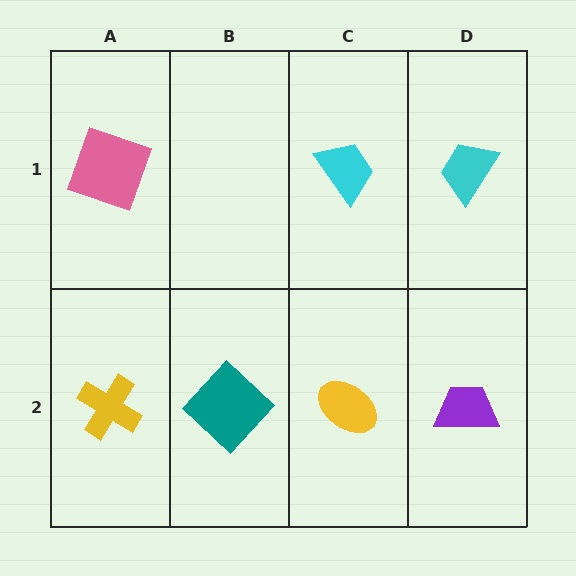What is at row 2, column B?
A teal diamond.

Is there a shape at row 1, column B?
No, that cell is empty.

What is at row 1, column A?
A pink square.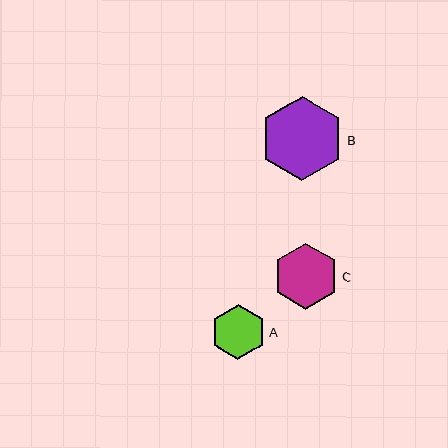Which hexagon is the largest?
Hexagon B is the largest with a size of approximately 85 pixels.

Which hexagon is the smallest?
Hexagon A is the smallest with a size of approximately 55 pixels.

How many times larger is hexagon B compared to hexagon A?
Hexagon B is approximately 1.5 times the size of hexagon A.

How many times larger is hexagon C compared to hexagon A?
Hexagon C is approximately 1.2 times the size of hexagon A.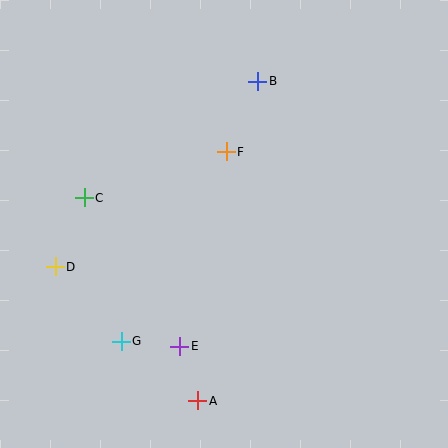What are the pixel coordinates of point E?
Point E is at (180, 346).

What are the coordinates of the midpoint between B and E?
The midpoint between B and E is at (219, 214).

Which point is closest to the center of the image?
Point F at (226, 152) is closest to the center.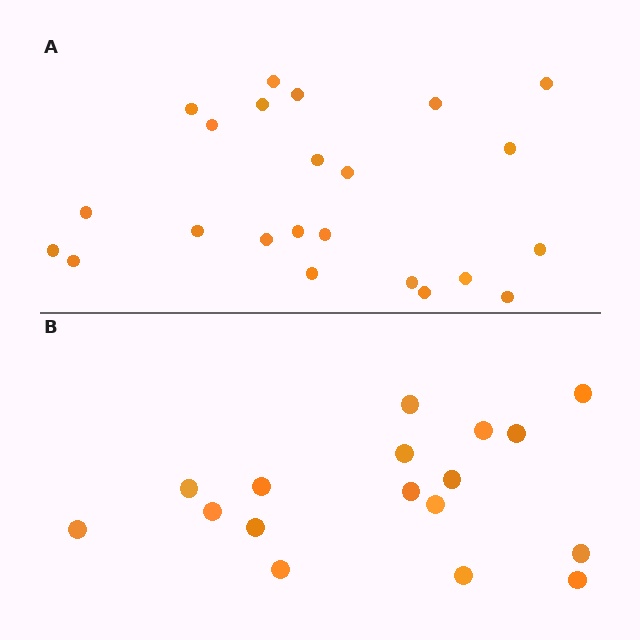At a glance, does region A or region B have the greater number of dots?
Region A (the top region) has more dots.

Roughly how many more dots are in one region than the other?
Region A has about 6 more dots than region B.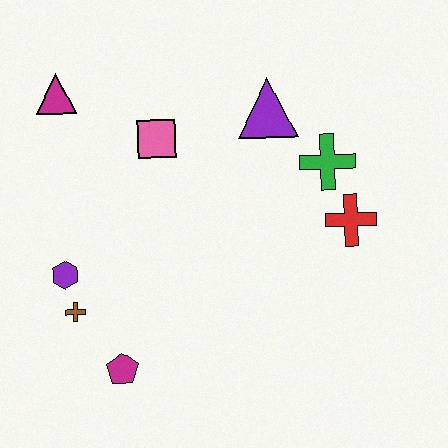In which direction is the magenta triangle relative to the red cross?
The magenta triangle is to the left of the red cross.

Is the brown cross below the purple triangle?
Yes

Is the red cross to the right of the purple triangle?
Yes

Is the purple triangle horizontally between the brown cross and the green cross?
Yes